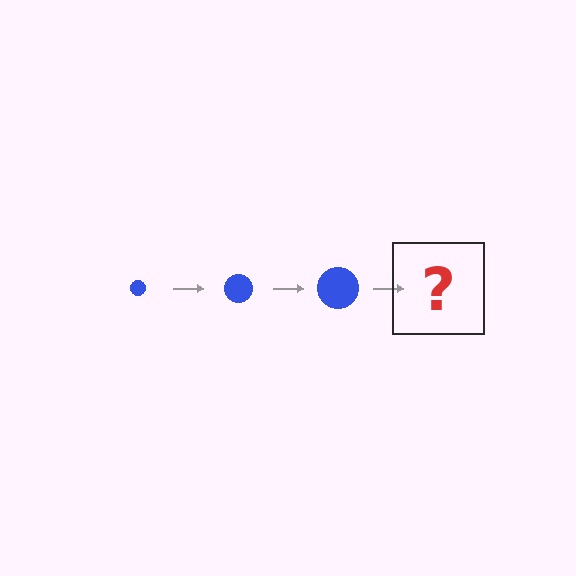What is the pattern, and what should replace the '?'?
The pattern is that the circle gets progressively larger each step. The '?' should be a blue circle, larger than the previous one.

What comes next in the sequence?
The next element should be a blue circle, larger than the previous one.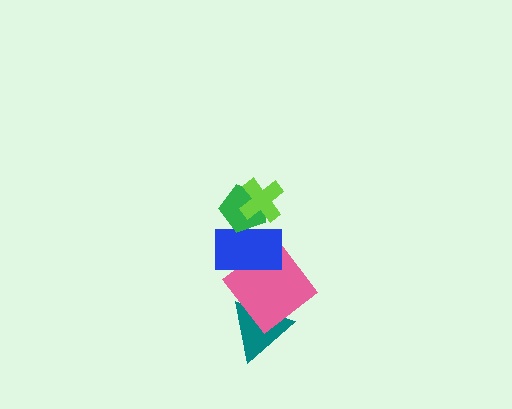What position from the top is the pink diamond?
The pink diamond is 4th from the top.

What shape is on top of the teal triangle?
The pink diamond is on top of the teal triangle.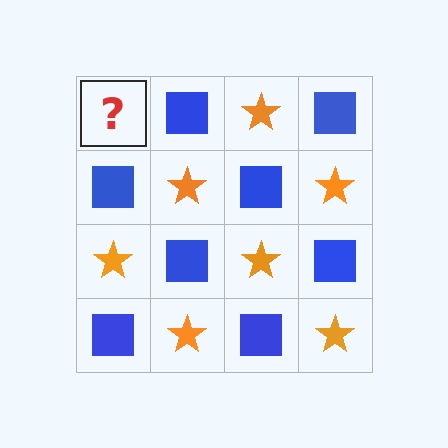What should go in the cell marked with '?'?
The missing cell should contain an orange star.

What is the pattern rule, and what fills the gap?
The rule is that it alternates orange star and blue square in a checkerboard pattern. The gap should be filled with an orange star.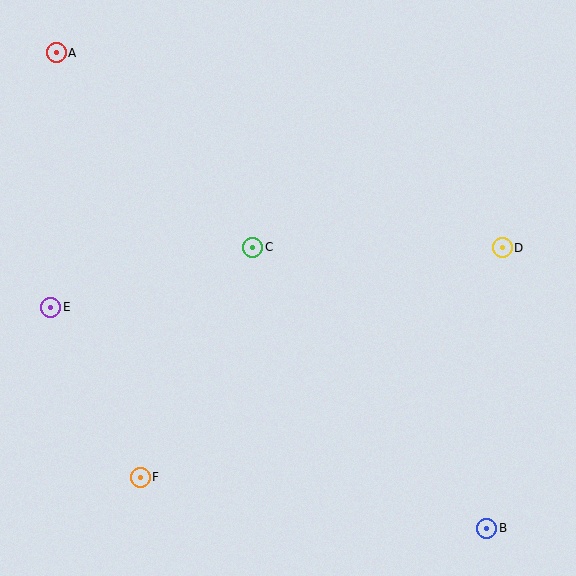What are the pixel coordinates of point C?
Point C is at (253, 247).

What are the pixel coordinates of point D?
Point D is at (502, 248).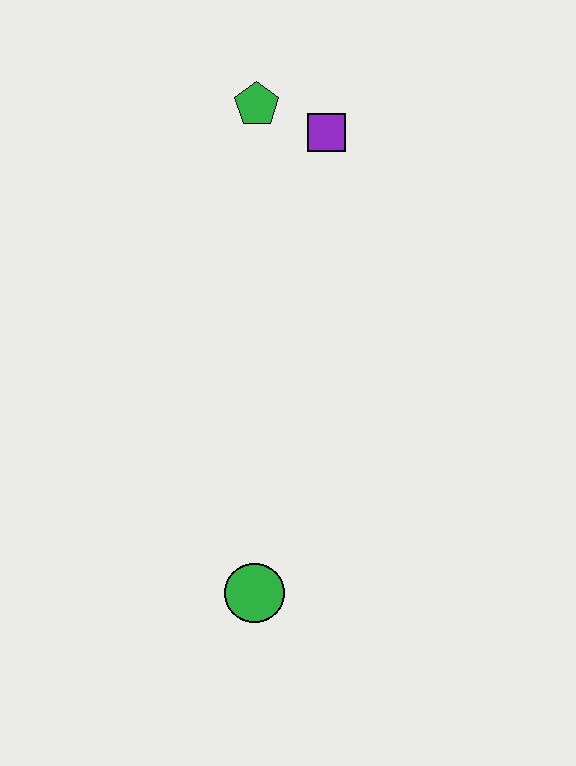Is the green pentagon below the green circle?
No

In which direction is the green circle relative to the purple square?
The green circle is below the purple square.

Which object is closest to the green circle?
The purple square is closest to the green circle.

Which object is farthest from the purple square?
The green circle is farthest from the purple square.